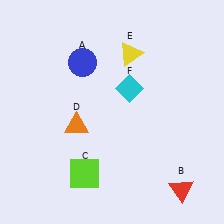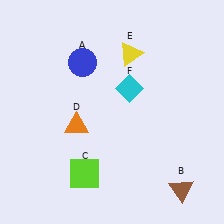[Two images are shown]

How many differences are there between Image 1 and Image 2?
There is 1 difference between the two images.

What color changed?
The triangle (B) changed from red in Image 1 to brown in Image 2.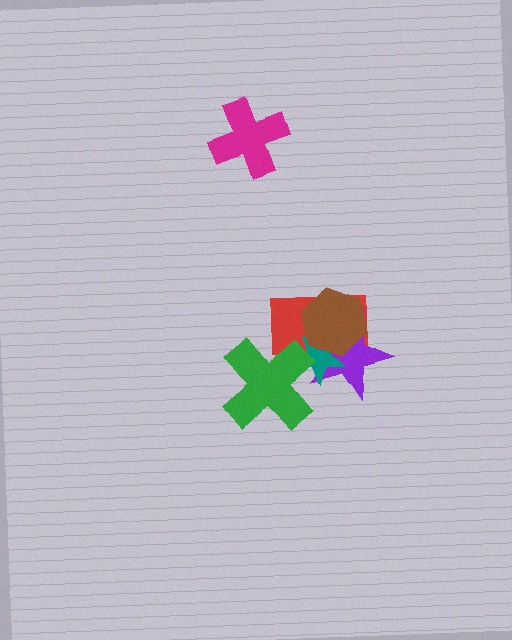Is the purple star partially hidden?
Yes, it is partially covered by another shape.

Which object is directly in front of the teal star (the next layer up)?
The brown hexagon is directly in front of the teal star.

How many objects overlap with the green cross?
3 objects overlap with the green cross.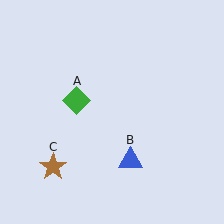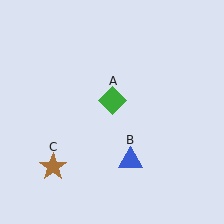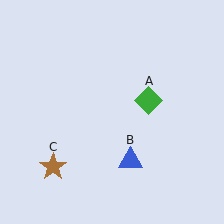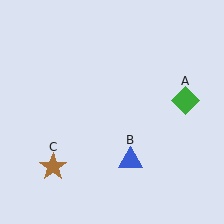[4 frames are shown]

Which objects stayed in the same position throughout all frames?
Blue triangle (object B) and brown star (object C) remained stationary.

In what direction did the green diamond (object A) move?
The green diamond (object A) moved right.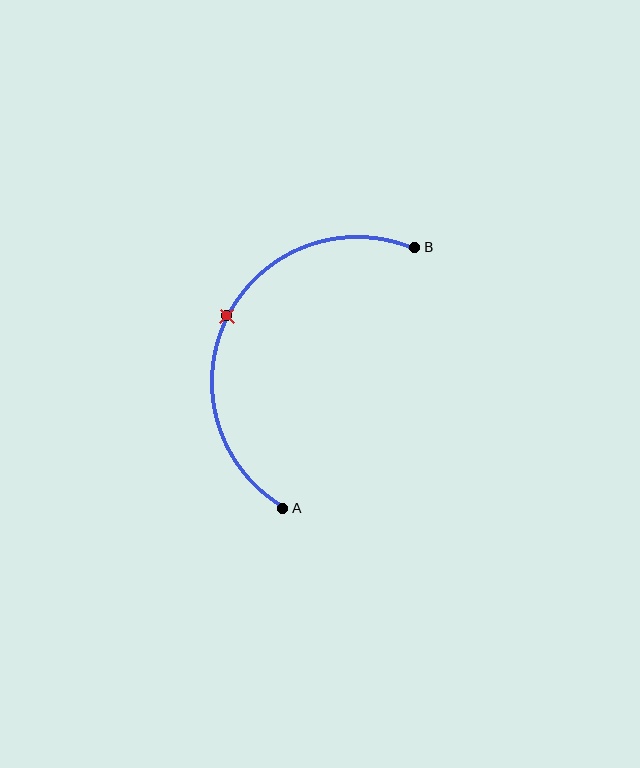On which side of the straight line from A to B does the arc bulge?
The arc bulges to the left of the straight line connecting A and B.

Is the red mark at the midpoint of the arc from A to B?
Yes. The red mark lies on the arc at equal arc-length from both A and B — it is the arc midpoint.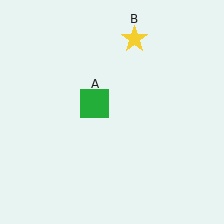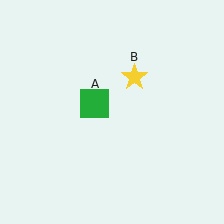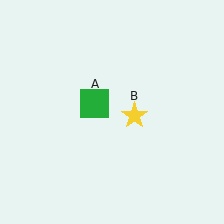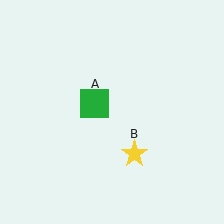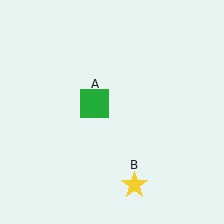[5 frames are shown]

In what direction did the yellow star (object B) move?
The yellow star (object B) moved down.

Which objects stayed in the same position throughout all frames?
Green square (object A) remained stationary.